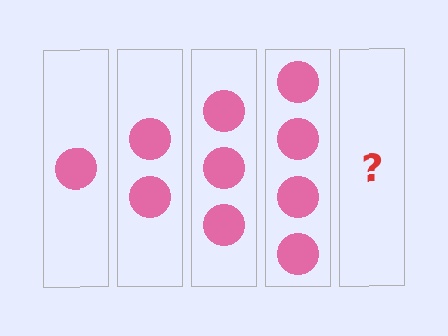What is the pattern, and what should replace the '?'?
The pattern is that each step adds one more circle. The '?' should be 5 circles.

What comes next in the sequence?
The next element should be 5 circles.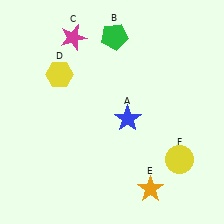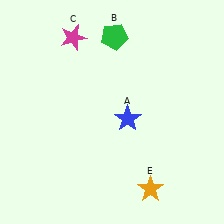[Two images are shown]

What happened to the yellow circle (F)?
The yellow circle (F) was removed in Image 2. It was in the bottom-right area of Image 1.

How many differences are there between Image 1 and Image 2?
There are 2 differences between the two images.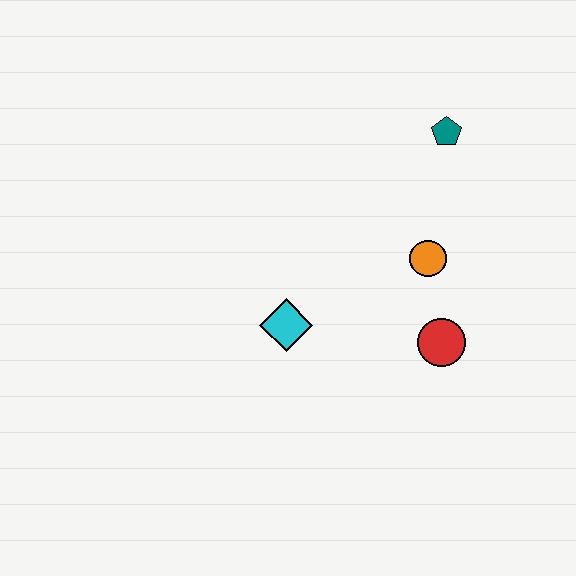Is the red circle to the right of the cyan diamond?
Yes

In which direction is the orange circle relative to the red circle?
The orange circle is above the red circle.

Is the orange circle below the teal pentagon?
Yes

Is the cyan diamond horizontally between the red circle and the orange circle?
No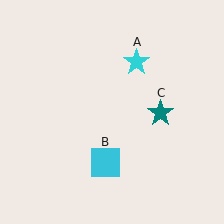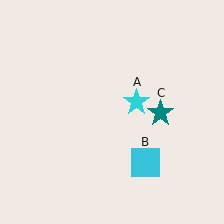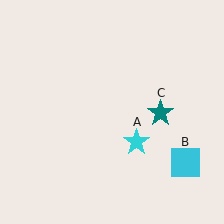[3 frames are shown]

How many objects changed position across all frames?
2 objects changed position: cyan star (object A), cyan square (object B).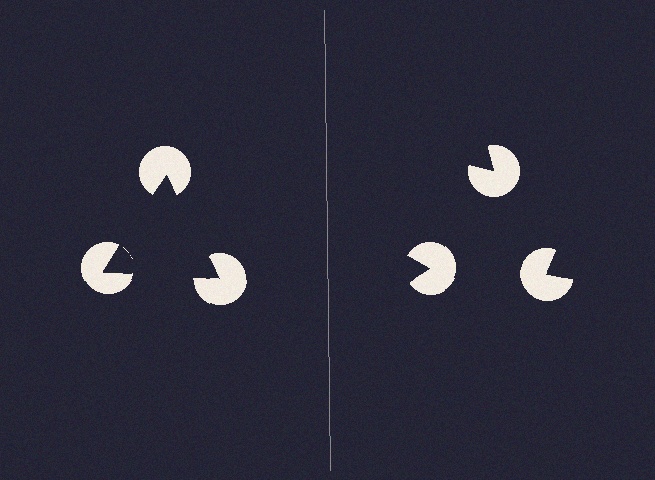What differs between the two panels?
The pac-man discs are positioned identically on both sides; only the wedge orientations differ. On the left they align to a triangle; on the right they are misaligned.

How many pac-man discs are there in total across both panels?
6 — 3 on each side.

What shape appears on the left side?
An illusory triangle.